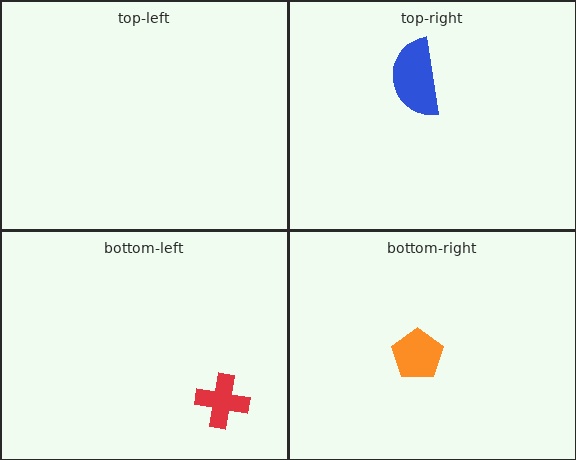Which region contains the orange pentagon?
The bottom-right region.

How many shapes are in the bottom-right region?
1.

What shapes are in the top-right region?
The blue semicircle.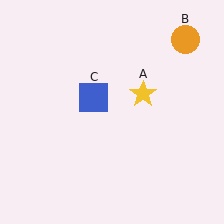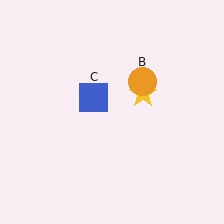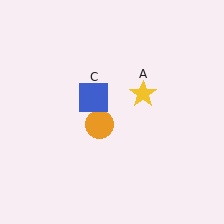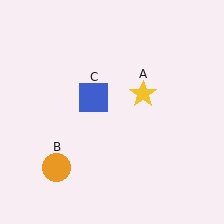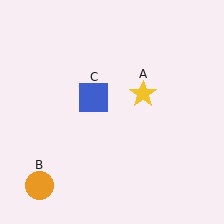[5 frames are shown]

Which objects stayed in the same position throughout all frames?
Yellow star (object A) and blue square (object C) remained stationary.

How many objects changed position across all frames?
1 object changed position: orange circle (object B).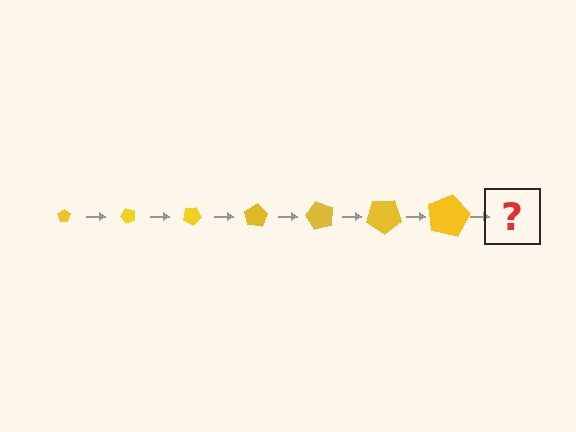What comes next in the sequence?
The next element should be a pentagon, larger than the previous one and rotated 350 degrees from the start.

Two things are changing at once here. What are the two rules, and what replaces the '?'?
The two rules are that the pentagon grows larger each step and it rotates 50 degrees each step. The '?' should be a pentagon, larger than the previous one and rotated 350 degrees from the start.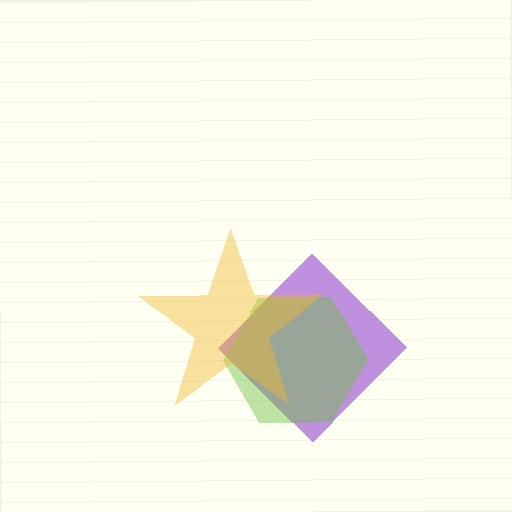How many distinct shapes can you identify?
There are 3 distinct shapes: a purple diamond, a lime hexagon, a yellow star.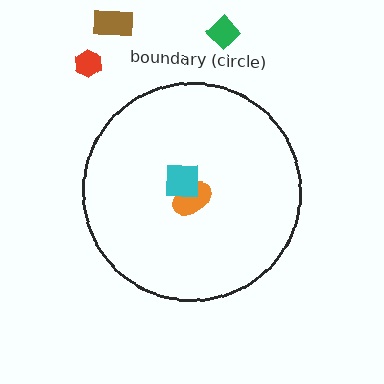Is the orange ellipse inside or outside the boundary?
Inside.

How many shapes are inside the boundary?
2 inside, 3 outside.